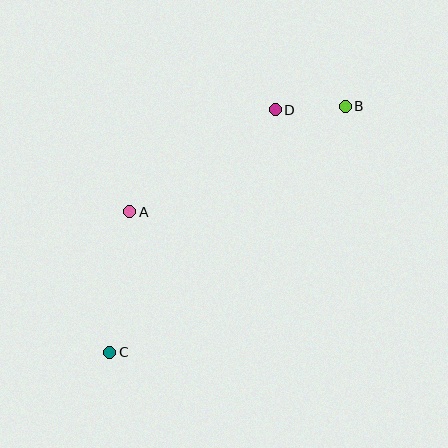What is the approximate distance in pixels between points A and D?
The distance between A and D is approximately 178 pixels.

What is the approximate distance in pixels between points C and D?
The distance between C and D is approximately 294 pixels.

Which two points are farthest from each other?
Points B and C are farthest from each other.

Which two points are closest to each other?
Points B and D are closest to each other.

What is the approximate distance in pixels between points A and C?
The distance between A and C is approximately 142 pixels.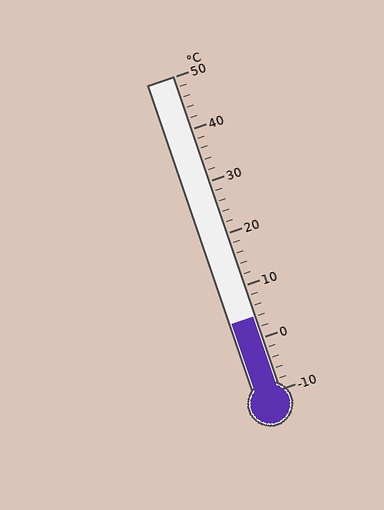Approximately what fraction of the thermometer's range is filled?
The thermometer is filled to approximately 25% of its range.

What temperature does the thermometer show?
The thermometer shows approximately 4°C.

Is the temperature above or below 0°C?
The temperature is above 0°C.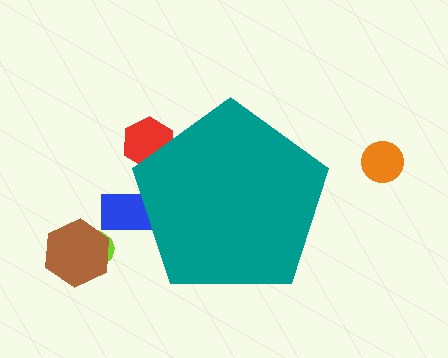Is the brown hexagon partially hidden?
No, the brown hexagon is fully visible.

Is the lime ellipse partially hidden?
No, the lime ellipse is fully visible.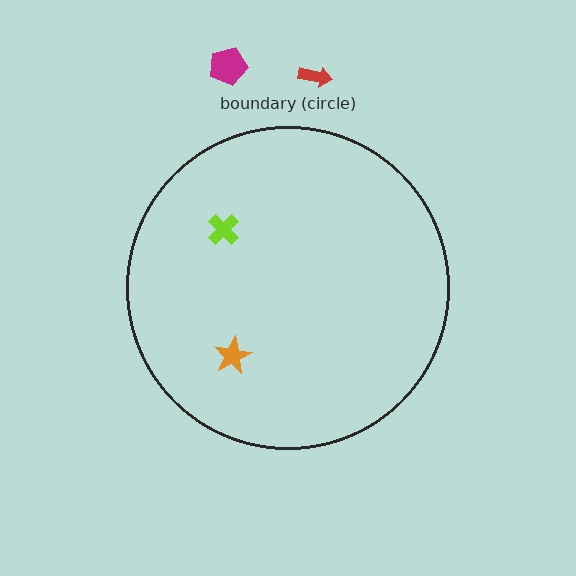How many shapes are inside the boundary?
2 inside, 2 outside.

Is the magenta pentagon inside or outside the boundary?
Outside.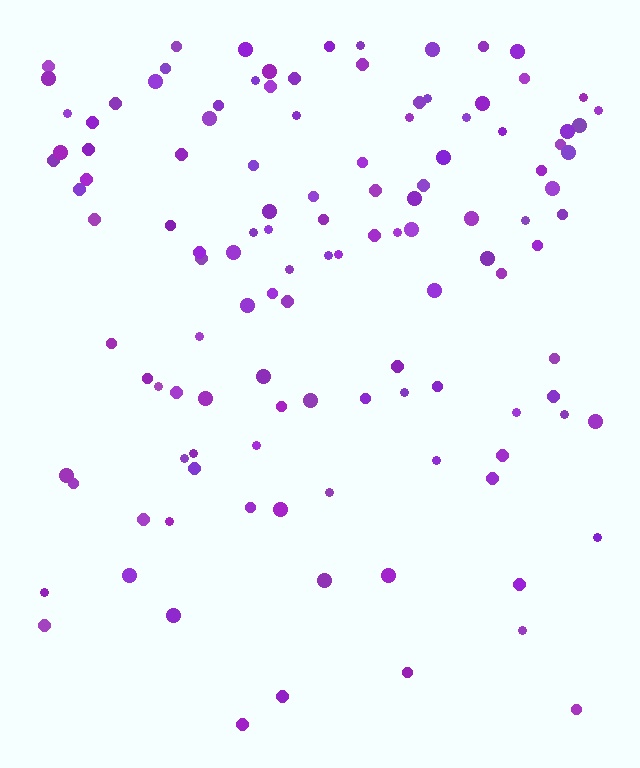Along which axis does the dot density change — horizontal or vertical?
Vertical.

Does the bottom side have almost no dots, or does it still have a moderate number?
Still a moderate number, just noticeably fewer than the top.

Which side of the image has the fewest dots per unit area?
The bottom.